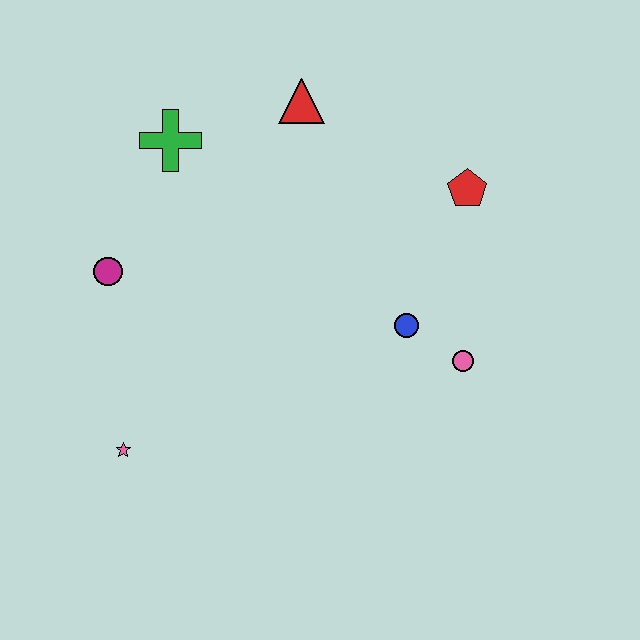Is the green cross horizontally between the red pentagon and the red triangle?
No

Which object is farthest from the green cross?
The pink circle is farthest from the green cross.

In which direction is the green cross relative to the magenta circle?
The green cross is above the magenta circle.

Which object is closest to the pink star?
The magenta circle is closest to the pink star.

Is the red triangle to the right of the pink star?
Yes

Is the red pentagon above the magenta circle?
Yes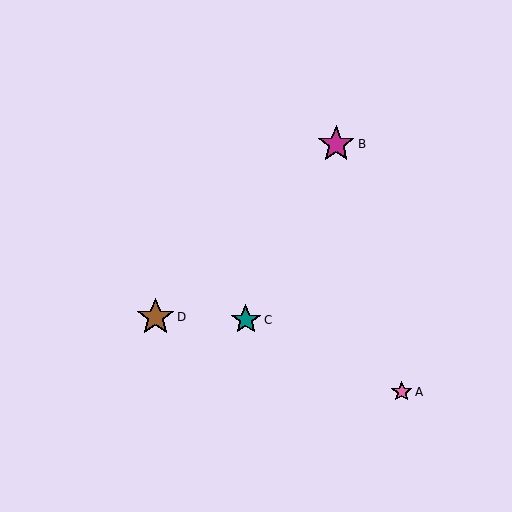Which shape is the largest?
The brown star (labeled D) is the largest.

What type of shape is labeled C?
Shape C is a teal star.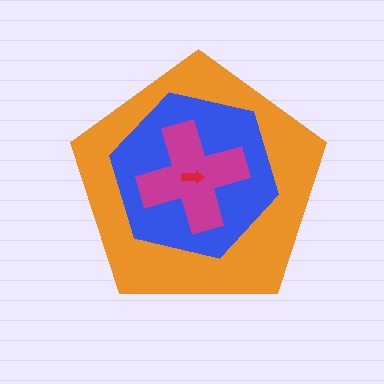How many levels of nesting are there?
4.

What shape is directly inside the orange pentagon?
The blue hexagon.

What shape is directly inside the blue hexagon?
The magenta cross.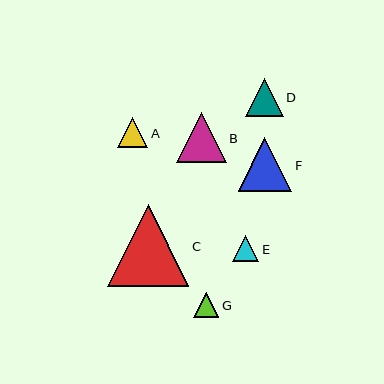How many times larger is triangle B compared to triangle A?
Triangle B is approximately 1.7 times the size of triangle A.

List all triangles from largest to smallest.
From largest to smallest: C, F, B, D, A, E, G.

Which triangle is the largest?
Triangle C is the largest with a size of approximately 82 pixels.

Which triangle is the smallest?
Triangle G is the smallest with a size of approximately 25 pixels.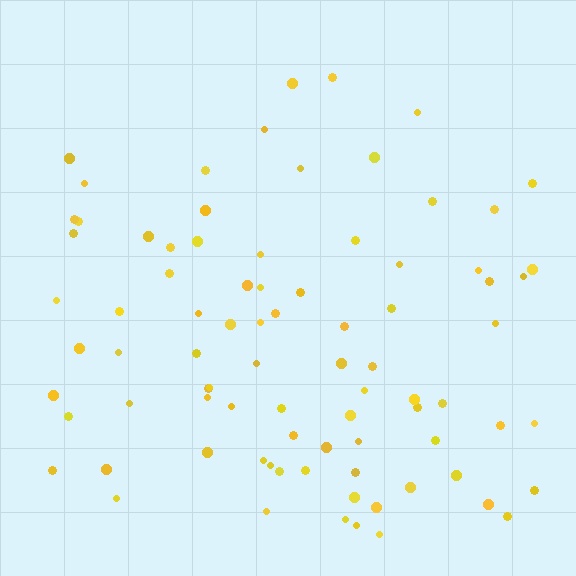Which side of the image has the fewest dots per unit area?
The top.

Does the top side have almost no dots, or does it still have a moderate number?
Still a moderate number, just noticeably fewer than the bottom.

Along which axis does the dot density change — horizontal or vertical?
Vertical.